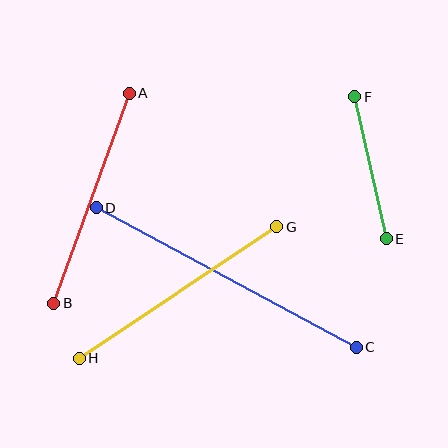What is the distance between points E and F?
The distance is approximately 146 pixels.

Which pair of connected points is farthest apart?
Points C and D are farthest apart.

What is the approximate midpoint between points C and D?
The midpoint is at approximately (226, 277) pixels.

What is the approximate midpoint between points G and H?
The midpoint is at approximately (178, 292) pixels.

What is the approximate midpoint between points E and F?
The midpoint is at approximately (371, 168) pixels.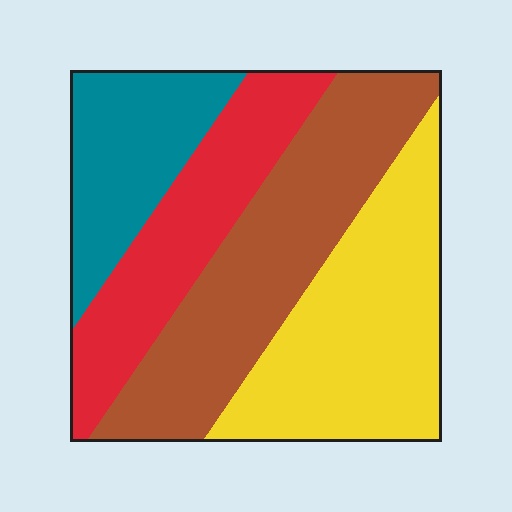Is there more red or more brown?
Brown.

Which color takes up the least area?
Teal, at roughly 15%.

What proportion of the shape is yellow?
Yellow takes up about one third (1/3) of the shape.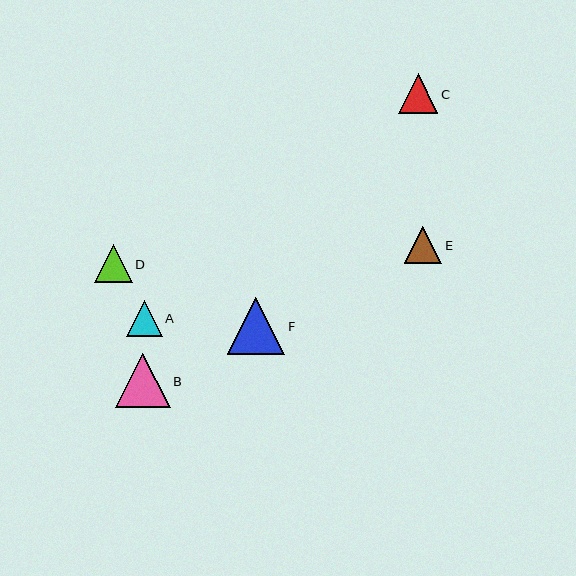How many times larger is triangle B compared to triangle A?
Triangle B is approximately 1.5 times the size of triangle A.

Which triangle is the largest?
Triangle F is the largest with a size of approximately 57 pixels.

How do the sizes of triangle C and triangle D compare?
Triangle C and triangle D are approximately the same size.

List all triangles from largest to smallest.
From largest to smallest: F, B, C, D, E, A.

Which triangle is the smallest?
Triangle A is the smallest with a size of approximately 36 pixels.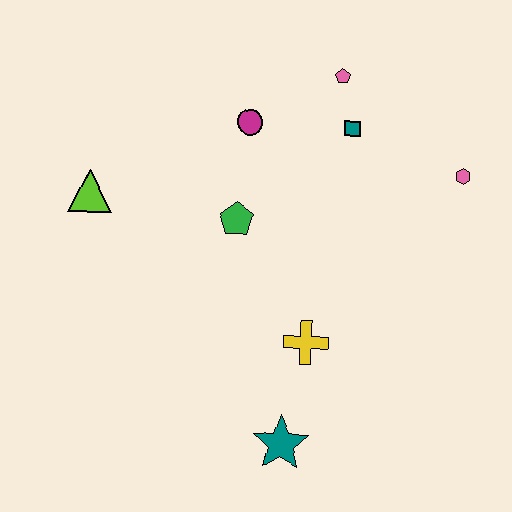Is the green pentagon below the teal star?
No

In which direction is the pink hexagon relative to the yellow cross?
The pink hexagon is above the yellow cross.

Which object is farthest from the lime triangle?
The pink hexagon is farthest from the lime triangle.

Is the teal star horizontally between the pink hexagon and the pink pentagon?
No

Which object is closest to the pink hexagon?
The teal square is closest to the pink hexagon.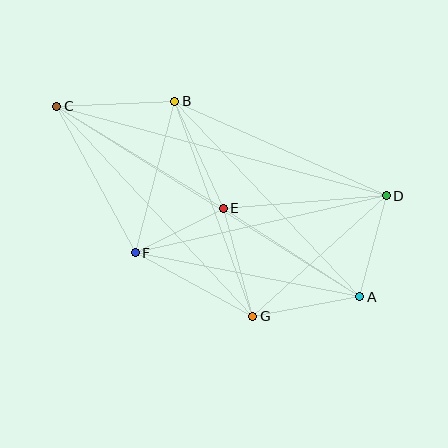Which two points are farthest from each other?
Points A and C are farthest from each other.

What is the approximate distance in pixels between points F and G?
The distance between F and G is approximately 134 pixels.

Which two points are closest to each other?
Points E and F are closest to each other.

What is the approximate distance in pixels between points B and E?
The distance between B and E is approximately 117 pixels.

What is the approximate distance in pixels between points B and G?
The distance between B and G is approximately 228 pixels.